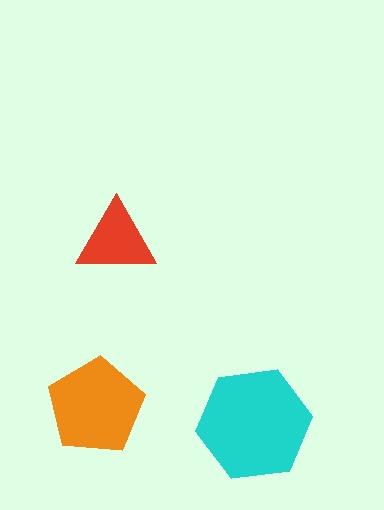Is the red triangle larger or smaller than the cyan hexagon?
Smaller.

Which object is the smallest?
The red triangle.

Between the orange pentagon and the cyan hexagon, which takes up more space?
The cyan hexagon.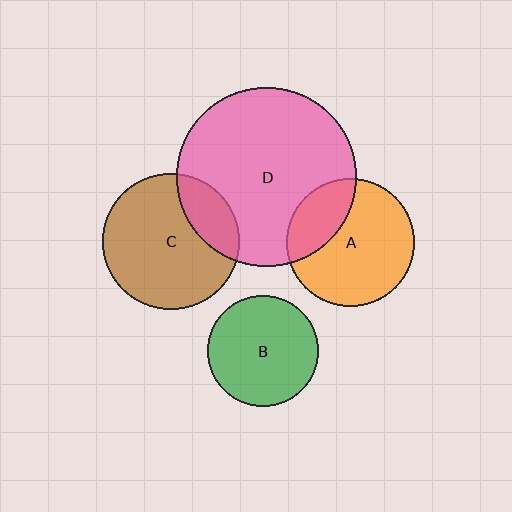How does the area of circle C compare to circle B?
Approximately 1.5 times.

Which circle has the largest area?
Circle D (pink).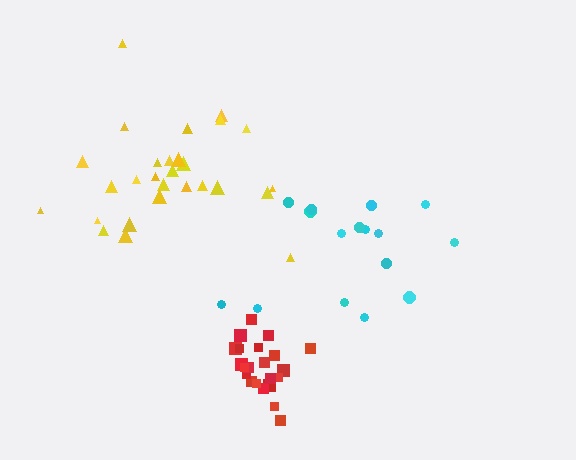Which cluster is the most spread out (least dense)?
Cyan.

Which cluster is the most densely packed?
Red.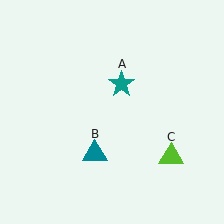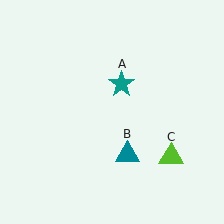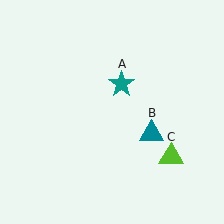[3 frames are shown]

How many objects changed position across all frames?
1 object changed position: teal triangle (object B).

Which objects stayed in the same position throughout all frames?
Teal star (object A) and lime triangle (object C) remained stationary.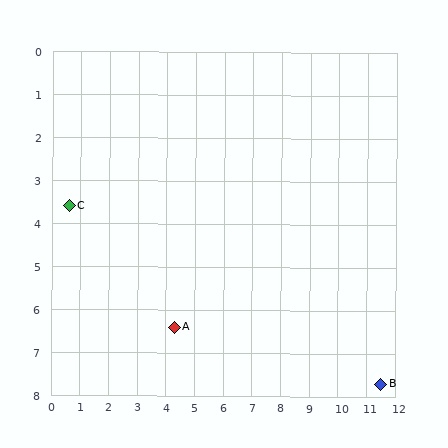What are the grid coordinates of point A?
Point A is at approximately (4.3, 6.4).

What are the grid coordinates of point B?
Point B is at approximately (11.5, 7.7).